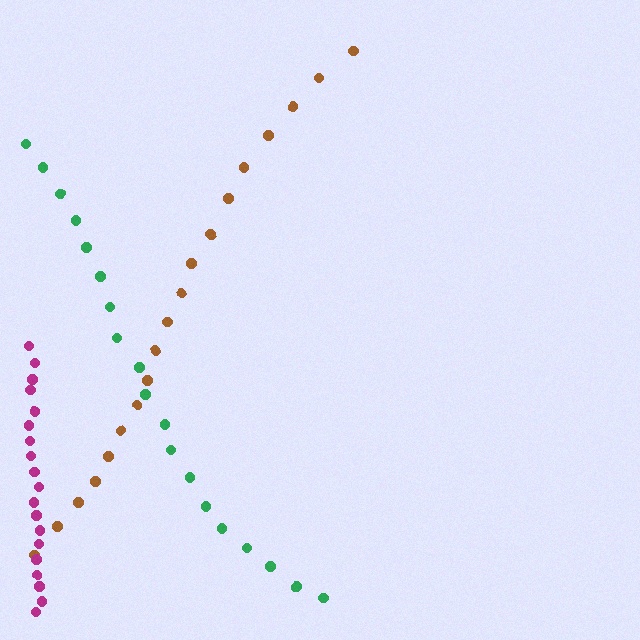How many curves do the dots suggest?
There are 3 distinct paths.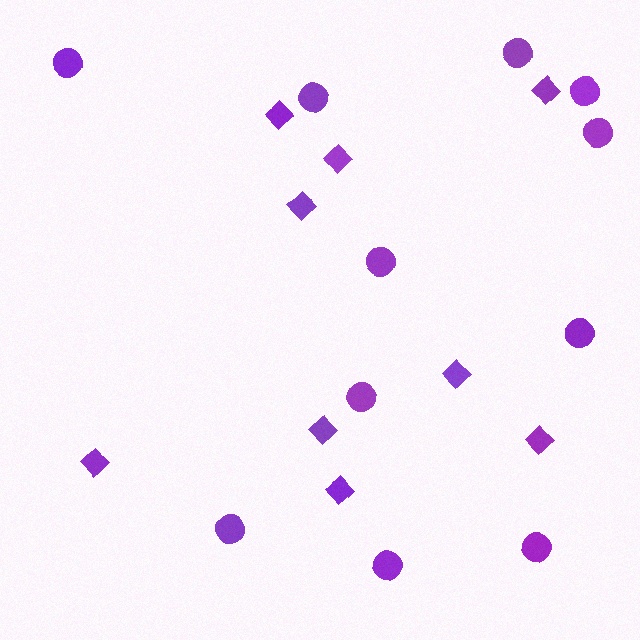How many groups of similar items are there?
There are 2 groups: one group of diamonds (9) and one group of circles (11).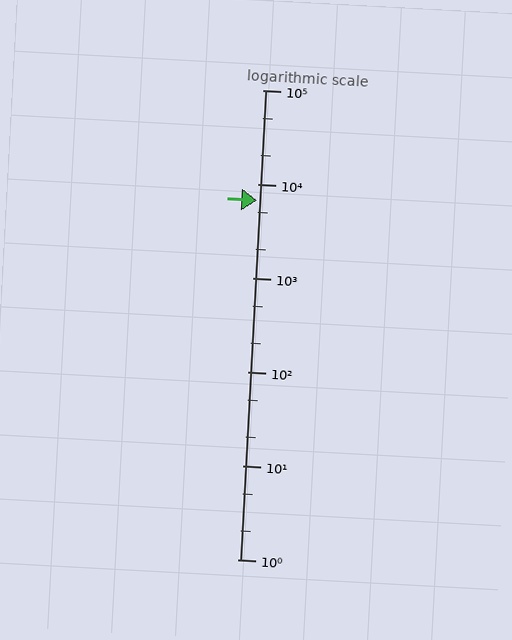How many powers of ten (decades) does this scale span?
The scale spans 5 decades, from 1 to 100000.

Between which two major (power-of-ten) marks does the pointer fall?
The pointer is between 1000 and 10000.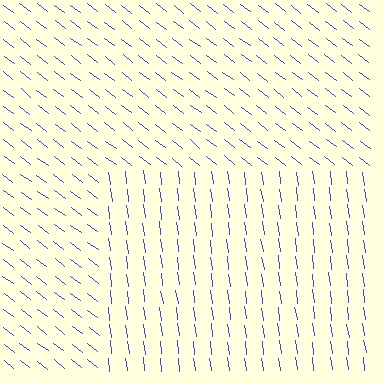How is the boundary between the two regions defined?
The boundary is defined purely by a change in line orientation (approximately 45 degrees difference). All lines are the same color and thickness.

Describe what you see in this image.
The image is filled with small blue line segments. A rectangle region in the image has lines oriented differently from the surrounding lines, creating a visible texture boundary.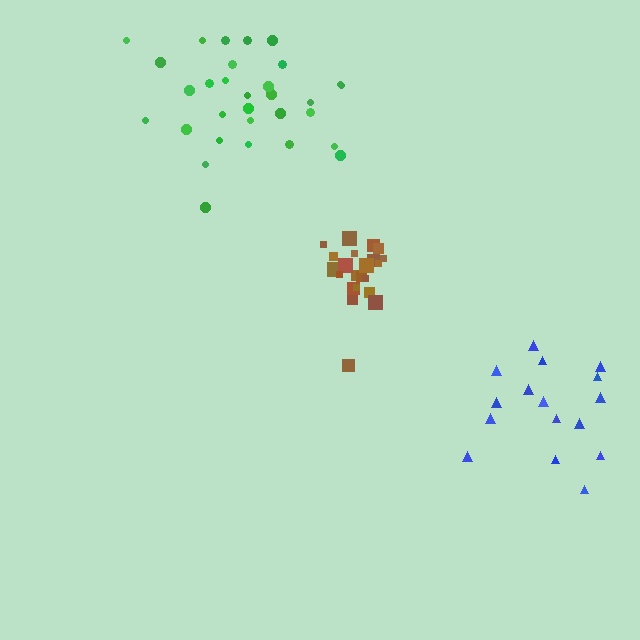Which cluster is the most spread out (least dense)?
Blue.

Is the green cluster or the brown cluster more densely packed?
Brown.